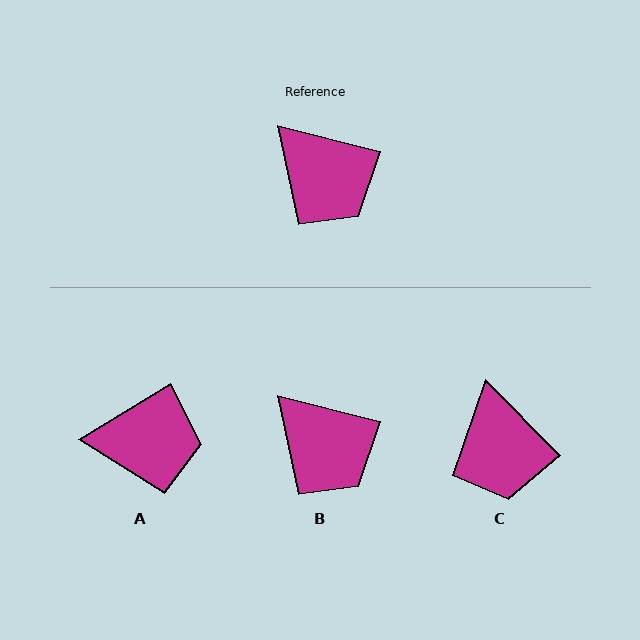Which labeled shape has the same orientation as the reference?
B.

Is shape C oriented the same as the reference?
No, it is off by about 31 degrees.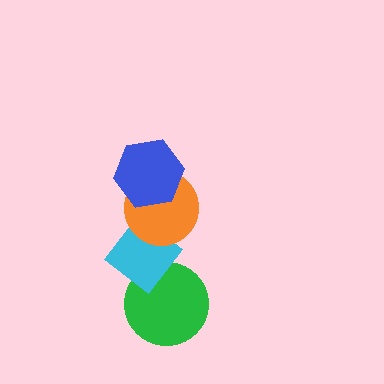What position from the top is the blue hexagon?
The blue hexagon is 1st from the top.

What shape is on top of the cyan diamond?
The orange circle is on top of the cyan diamond.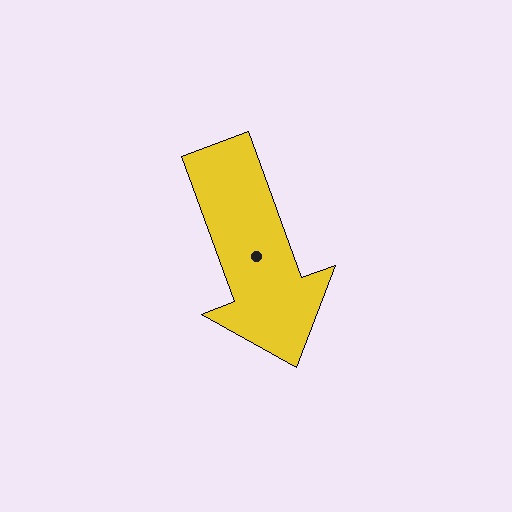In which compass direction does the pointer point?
South.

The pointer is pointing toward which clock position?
Roughly 5 o'clock.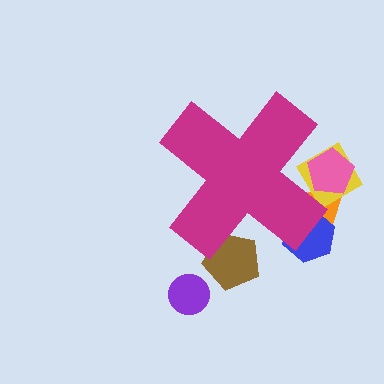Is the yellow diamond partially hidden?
Yes, the yellow diamond is partially hidden behind the magenta cross.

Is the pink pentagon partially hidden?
Yes, the pink pentagon is partially hidden behind the magenta cross.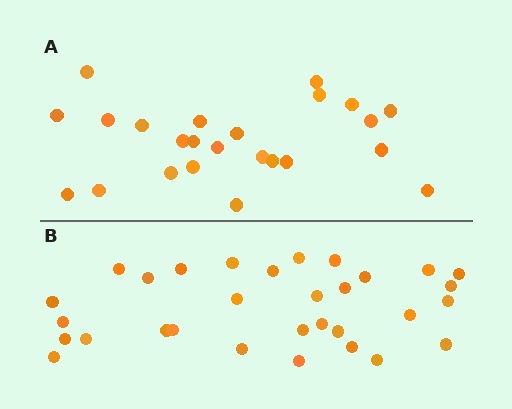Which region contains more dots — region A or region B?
Region B (the bottom region) has more dots.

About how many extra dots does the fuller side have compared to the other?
Region B has roughly 8 or so more dots than region A.